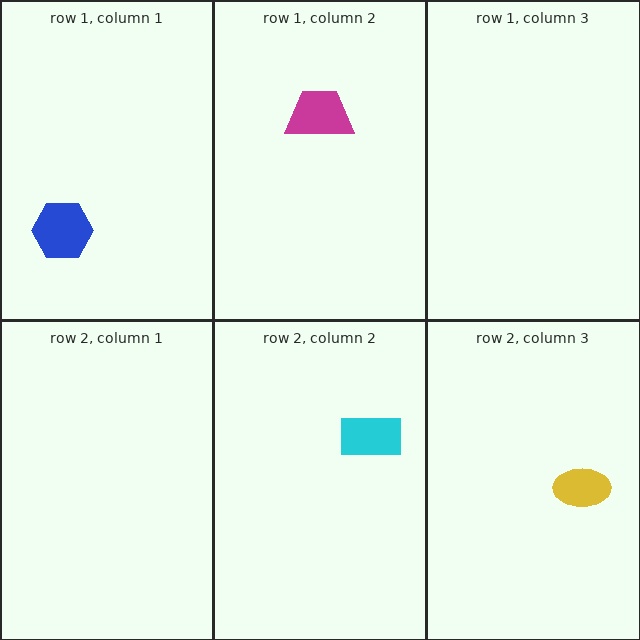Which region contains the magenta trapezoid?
The row 1, column 2 region.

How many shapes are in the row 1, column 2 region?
1.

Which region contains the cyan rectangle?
The row 2, column 2 region.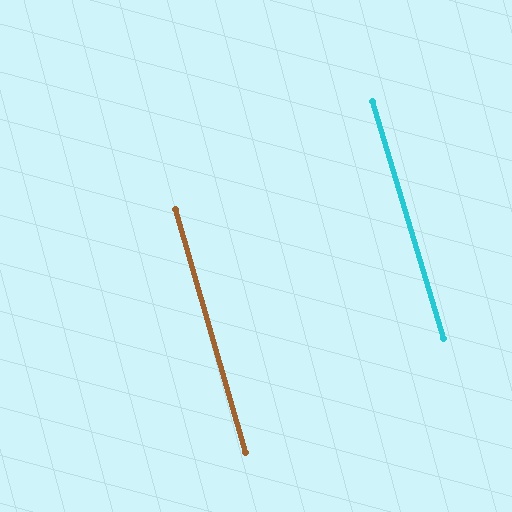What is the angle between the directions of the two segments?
Approximately 1 degree.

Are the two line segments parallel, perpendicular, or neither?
Parallel — their directions differ by only 0.7°.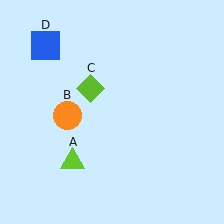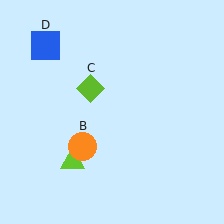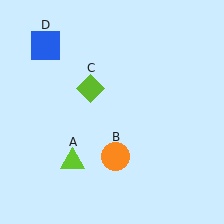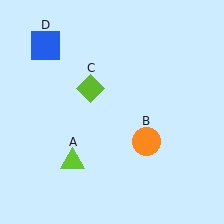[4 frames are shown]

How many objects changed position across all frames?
1 object changed position: orange circle (object B).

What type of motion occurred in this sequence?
The orange circle (object B) rotated counterclockwise around the center of the scene.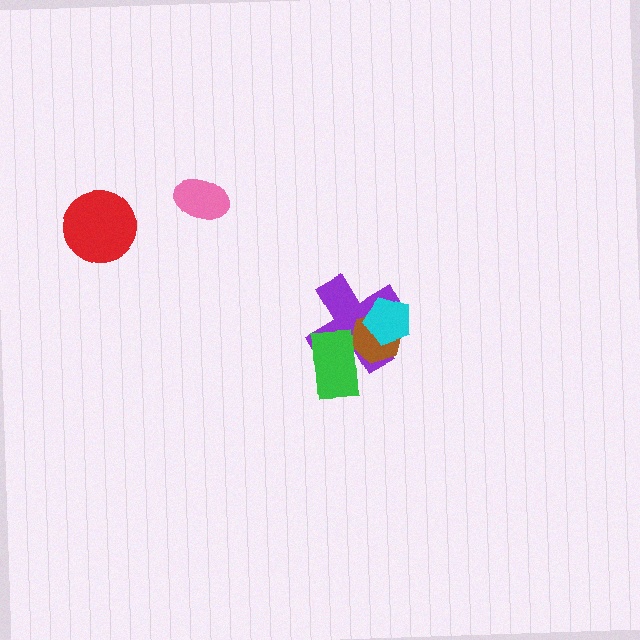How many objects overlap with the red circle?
0 objects overlap with the red circle.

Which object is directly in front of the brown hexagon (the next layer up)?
The green rectangle is directly in front of the brown hexagon.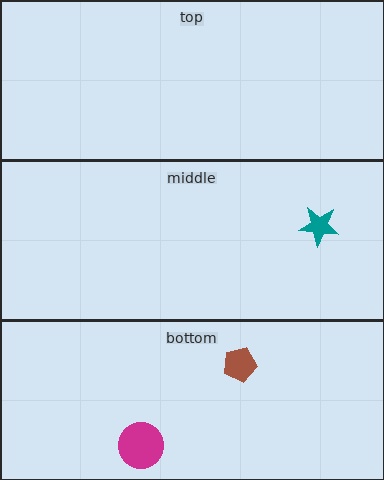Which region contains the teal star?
The middle region.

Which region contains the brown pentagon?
The bottom region.